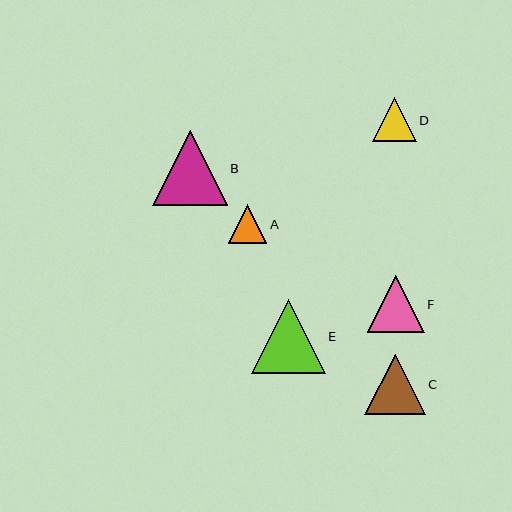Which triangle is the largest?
Triangle B is the largest with a size of approximately 74 pixels.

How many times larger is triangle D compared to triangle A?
Triangle D is approximately 1.1 times the size of triangle A.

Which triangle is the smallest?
Triangle A is the smallest with a size of approximately 39 pixels.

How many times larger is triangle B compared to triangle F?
Triangle B is approximately 1.3 times the size of triangle F.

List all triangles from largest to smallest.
From largest to smallest: B, E, C, F, D, A.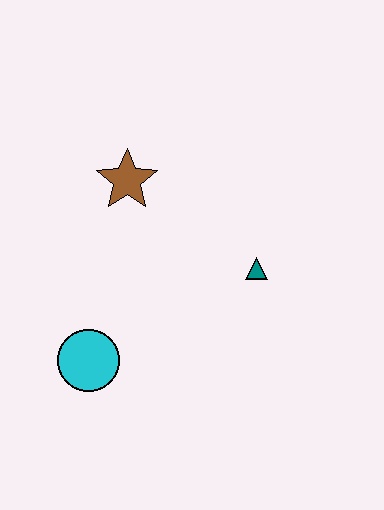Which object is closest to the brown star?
The teal triangle is closest to the brown star.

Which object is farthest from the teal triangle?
The cyan circle is farthest from the teal triangle.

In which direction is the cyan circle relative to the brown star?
The cyan circle is below the brown star.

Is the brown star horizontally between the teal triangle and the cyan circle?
Yes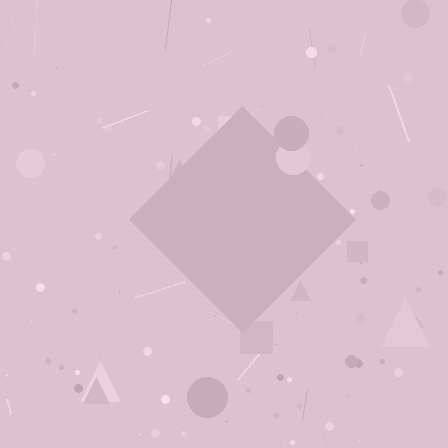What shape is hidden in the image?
A diamond is hidden in the image.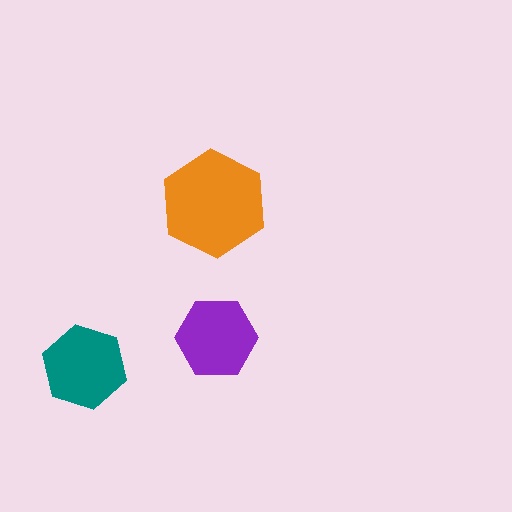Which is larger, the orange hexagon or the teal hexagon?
The orange one.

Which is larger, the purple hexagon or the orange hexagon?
The orange one.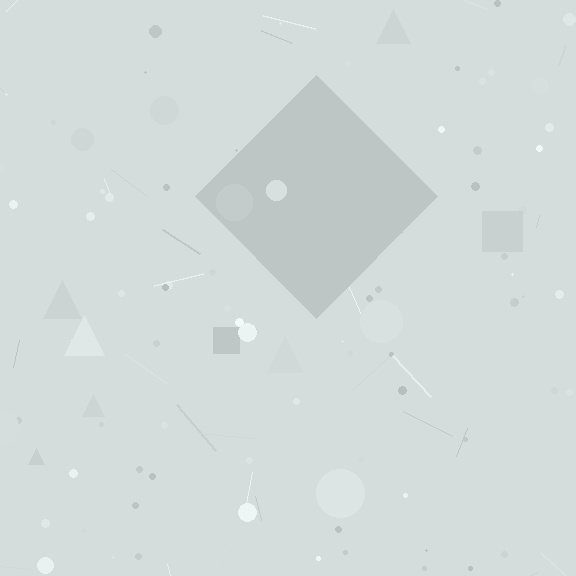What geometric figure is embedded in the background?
A diamond is embedded in the background.